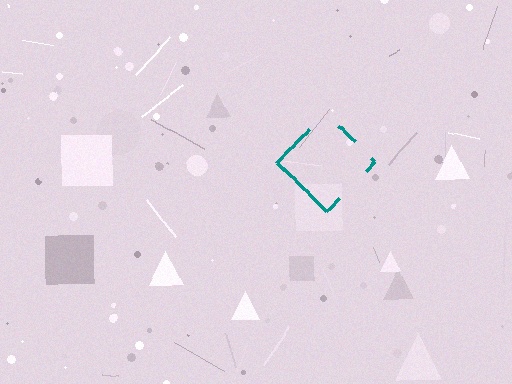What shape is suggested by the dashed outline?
The dashed outline suggests a diamond.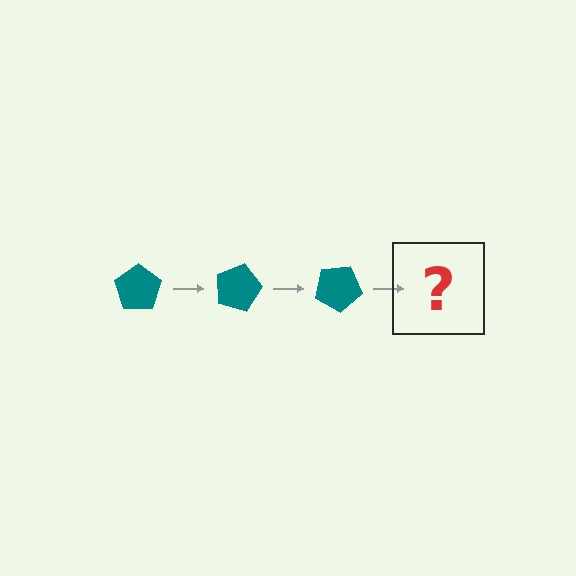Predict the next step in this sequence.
The next step is a teal pentagon rotated 45 degrees.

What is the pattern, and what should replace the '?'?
The pattern is that the pentagon rotates 15 degrees each step. The '?' should be a teal pentagon rotated 45 degrees.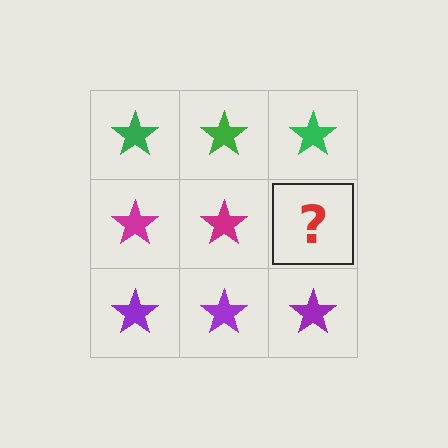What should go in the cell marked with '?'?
The missing cell should contain a magenta star.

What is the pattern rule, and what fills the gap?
The rule is that each row has a consistent color. The gap should be filled with a magenta star.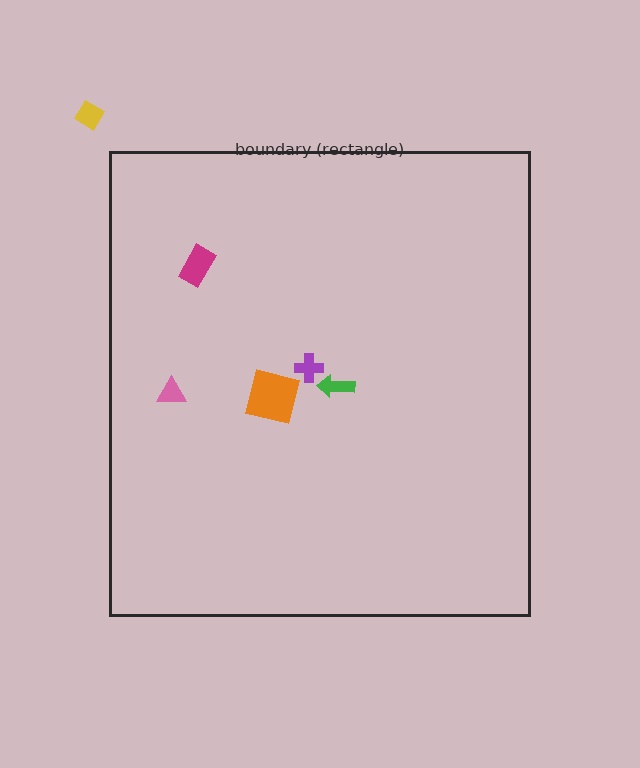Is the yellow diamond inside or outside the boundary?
Outside.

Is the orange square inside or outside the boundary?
Inside.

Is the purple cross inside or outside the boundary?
Inside.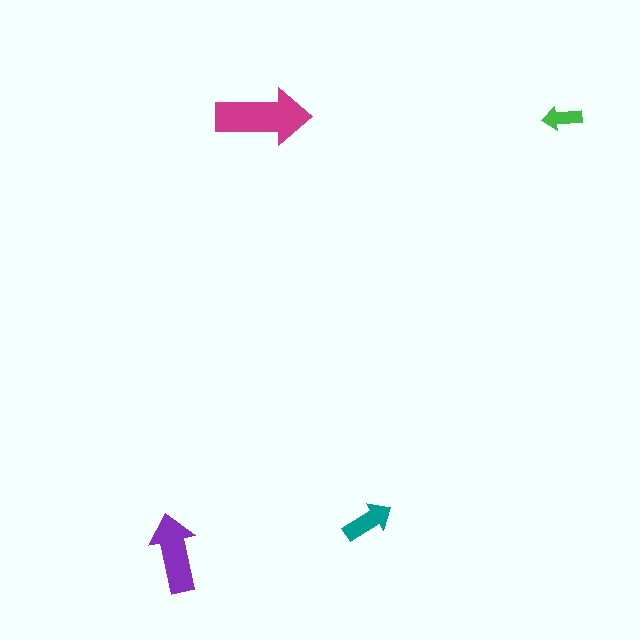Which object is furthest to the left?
The purple arrow is leftmost.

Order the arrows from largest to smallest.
the magenta one, the purple one, the teal one, the green one.